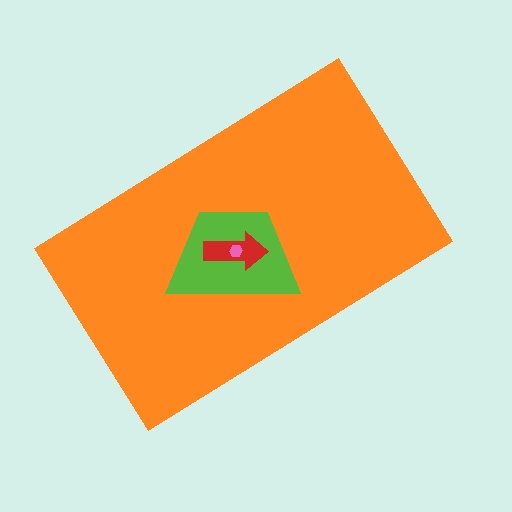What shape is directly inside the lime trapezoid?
The red arrow.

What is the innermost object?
The pink hexagon.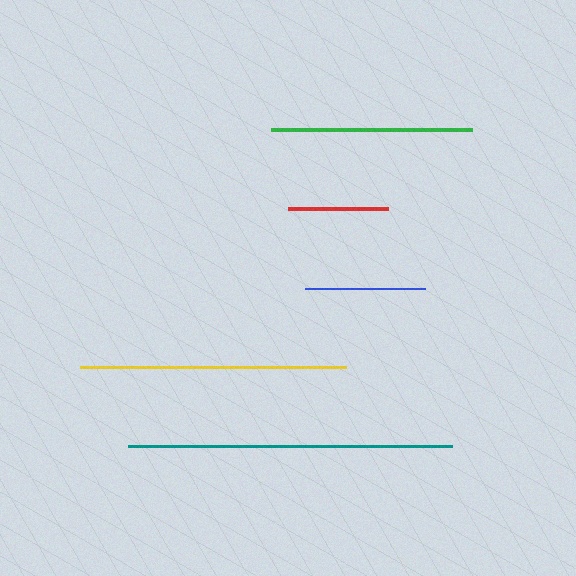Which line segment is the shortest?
The red line is the shortest at approximately 101 pixels.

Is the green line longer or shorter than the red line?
The green line is longer than the red line.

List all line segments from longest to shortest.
From longest to shortest: teal, yellow, green, blue, red.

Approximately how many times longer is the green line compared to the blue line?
The green line is approximately 1.7 times the length of the blue line.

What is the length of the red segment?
The red segment is approximately 101 pixels long.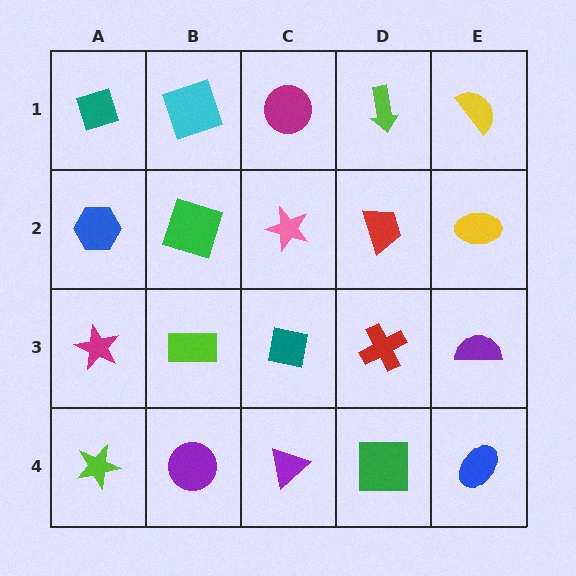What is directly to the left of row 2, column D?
A pink star.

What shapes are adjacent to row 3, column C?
A pink star (row 2, column C), a purple triangle (row 4, column C), a lime rectangle (row 3, column B), a red cross (row 3, column D).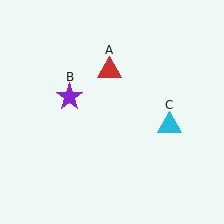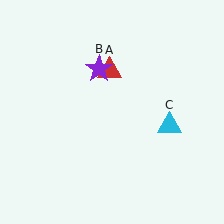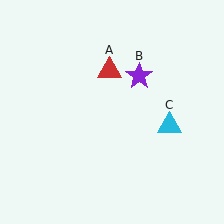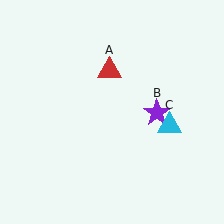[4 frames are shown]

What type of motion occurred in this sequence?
The purple star (object B) rotated clockwise around the center of the scene.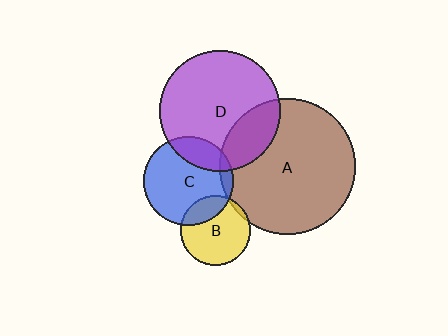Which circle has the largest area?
Circle A (brown).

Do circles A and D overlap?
Yes.